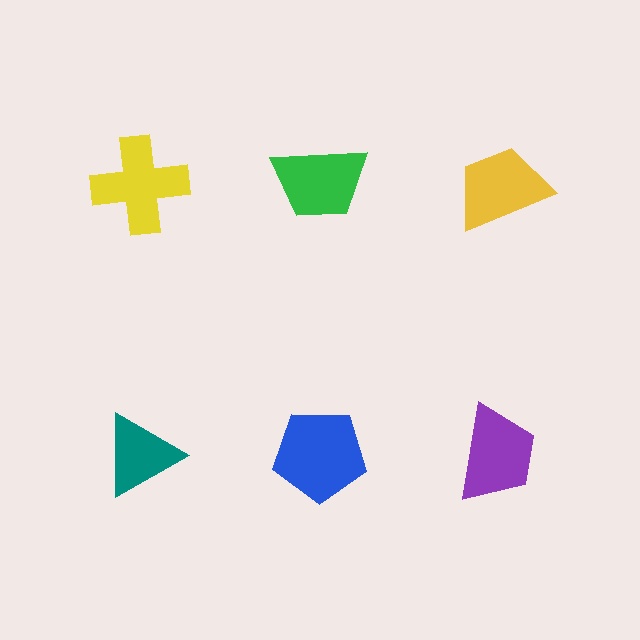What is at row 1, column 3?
A yellow trapezoid.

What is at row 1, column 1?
A yellow cross.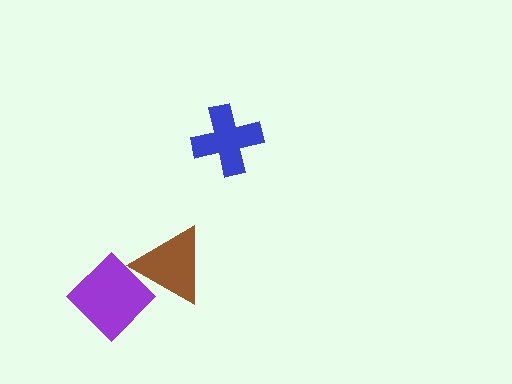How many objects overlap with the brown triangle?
1 object overlaps with the brown triangle.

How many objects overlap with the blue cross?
0 objects overlap with the blue cross.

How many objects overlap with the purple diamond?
1 object overlaps with the purple diamond.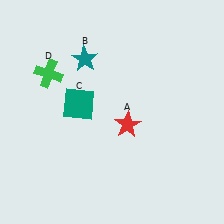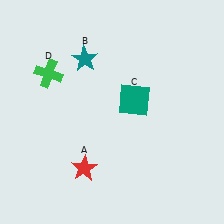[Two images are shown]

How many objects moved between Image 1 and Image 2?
2 objects moved between the two images.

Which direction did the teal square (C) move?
The teal square (C) moved right.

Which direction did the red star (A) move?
The red star (A) moved down.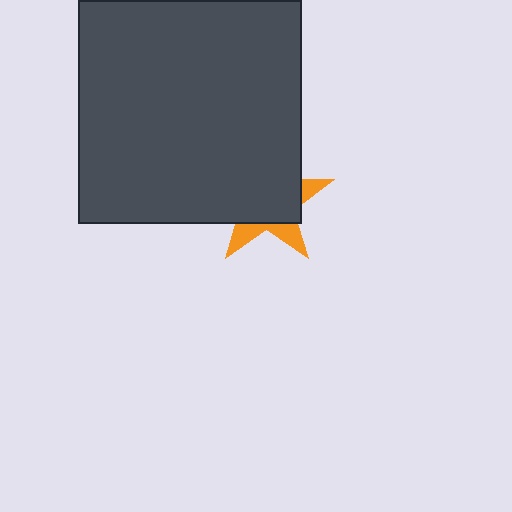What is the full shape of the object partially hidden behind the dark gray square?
The partially hidden object is an orange star.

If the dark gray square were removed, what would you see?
You would see the complete orange star.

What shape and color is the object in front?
The object in front is a dark gray square.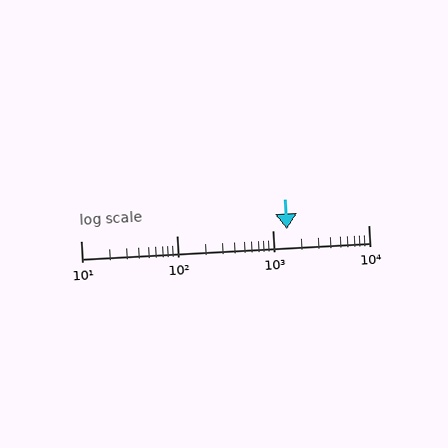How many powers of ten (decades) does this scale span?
The scale spans 3 decades, from 10 to 10000.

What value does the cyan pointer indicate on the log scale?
The pointer indicates approximately 1400.